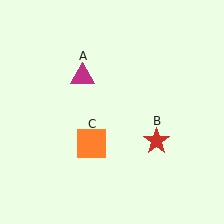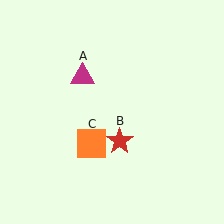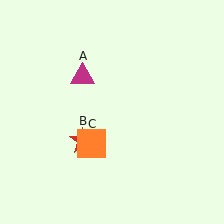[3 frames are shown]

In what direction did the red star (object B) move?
The red star (object B) moved left.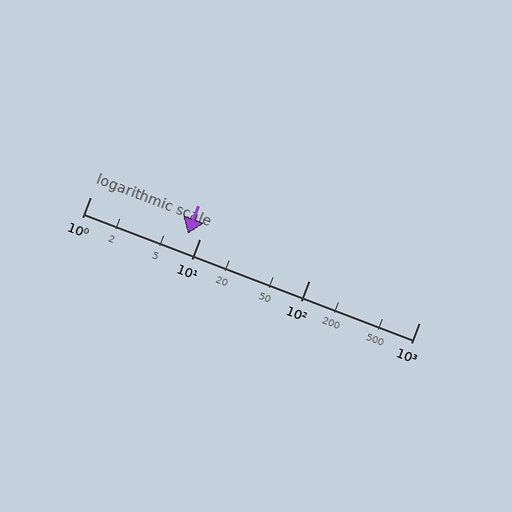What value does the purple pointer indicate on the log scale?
The pointer indicates approximately 7.8.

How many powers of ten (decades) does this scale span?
The scale spans 3 decades, from 1 to 1000.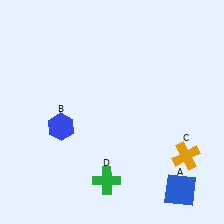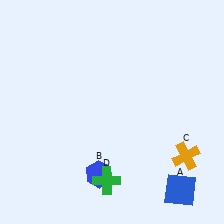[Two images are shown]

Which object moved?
The blue hexagon (B) moved down.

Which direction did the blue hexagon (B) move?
The blue hexagon (B) moved down.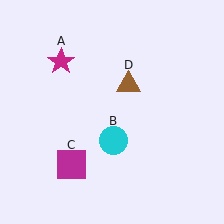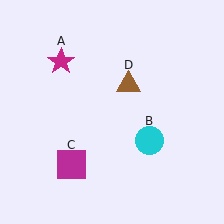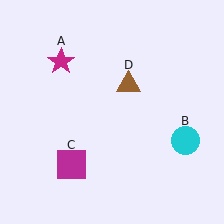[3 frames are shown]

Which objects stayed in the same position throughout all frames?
Magenta star (object A) and magenta square (object C) and brown triangle (object D) remained stationary.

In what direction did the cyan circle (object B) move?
The cyan circle (object B) moved right.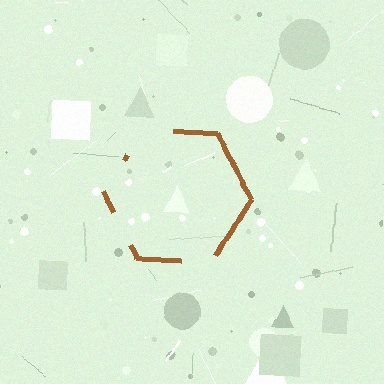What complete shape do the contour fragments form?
The contour fragments form a hexagon.